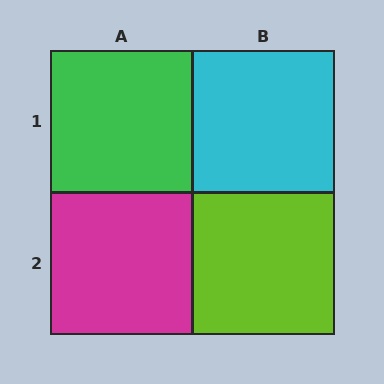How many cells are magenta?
1 cell is magenta.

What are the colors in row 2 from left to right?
Magenta, lime.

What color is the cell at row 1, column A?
Green.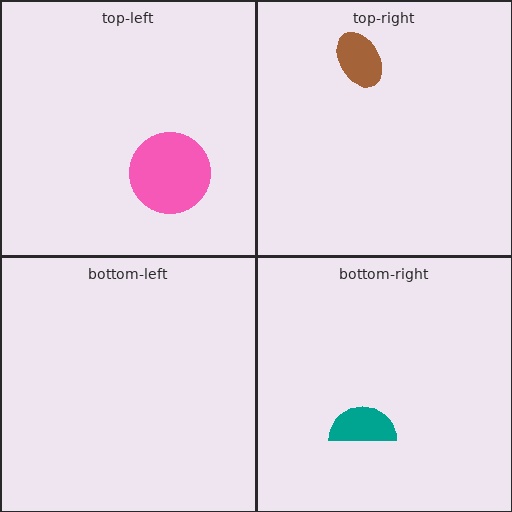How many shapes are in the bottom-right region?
1.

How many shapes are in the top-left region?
1.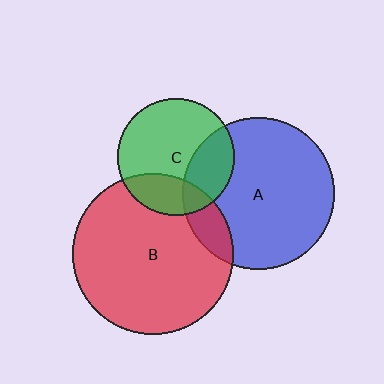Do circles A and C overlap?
Yes.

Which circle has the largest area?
Circle B (red).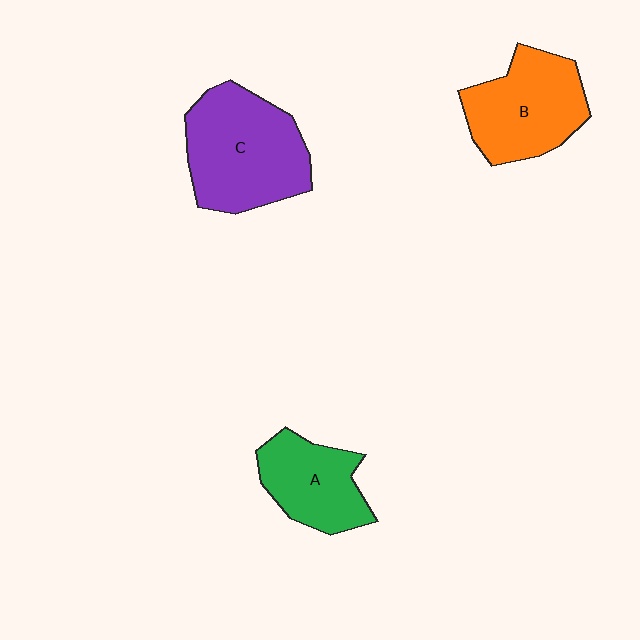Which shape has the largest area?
Shape C (purple).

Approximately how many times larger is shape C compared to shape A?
Approximately 1.6 times.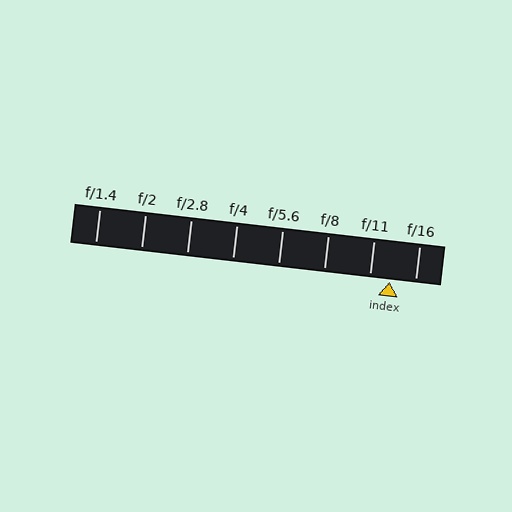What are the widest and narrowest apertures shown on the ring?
The widest aperture shown is f/1.4 and the narrowest is f/16.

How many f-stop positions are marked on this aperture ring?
There are 8 f-stop positions marked.